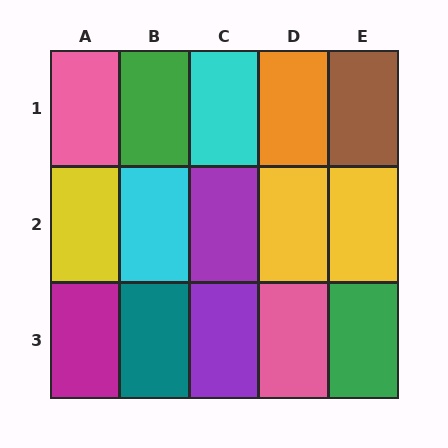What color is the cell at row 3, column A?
Magenta.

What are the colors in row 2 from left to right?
Yellow, cyan, purple, yellow, yellow.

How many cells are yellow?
3 cells are yellow.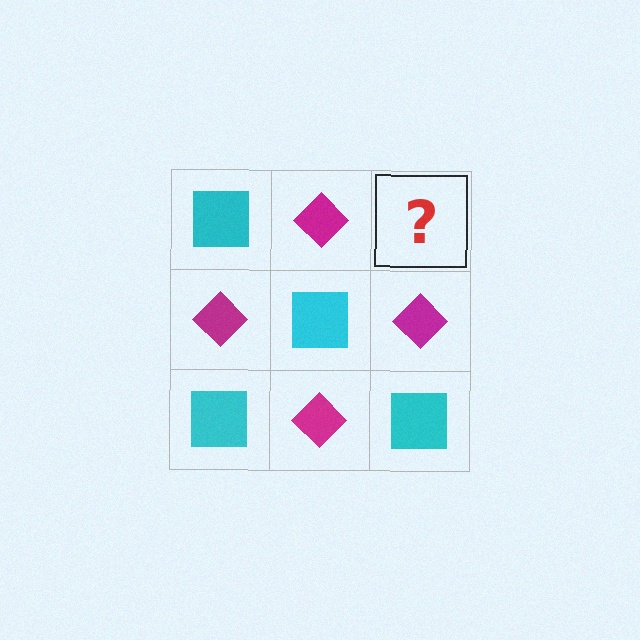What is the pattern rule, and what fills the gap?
The rule is that it alternates cyan square and magenta diamond in a checkerboard pattern. The gap should be filled with a cyan square.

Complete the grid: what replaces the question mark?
The question mark should be replaced with a cyan square.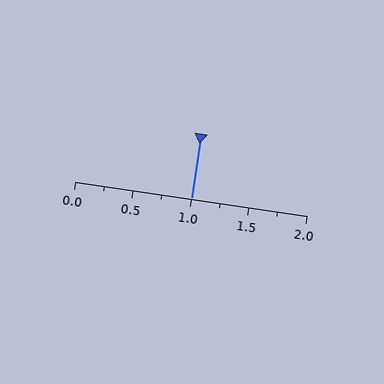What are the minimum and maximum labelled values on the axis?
The axis runs from 0.0 to 2.0.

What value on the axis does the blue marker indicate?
The marker indicates approximately 1.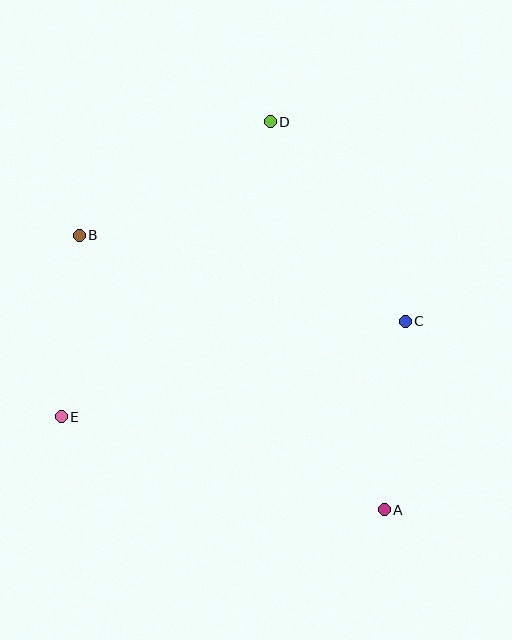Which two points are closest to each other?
Points B and E are closest to each other.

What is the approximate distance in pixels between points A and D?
The distance between A and D is approximately 404 pixels.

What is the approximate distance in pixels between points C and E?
The distance between C and E is approximately 357 pixels.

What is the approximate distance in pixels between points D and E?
The distance between D and E is approximately 362 pixels.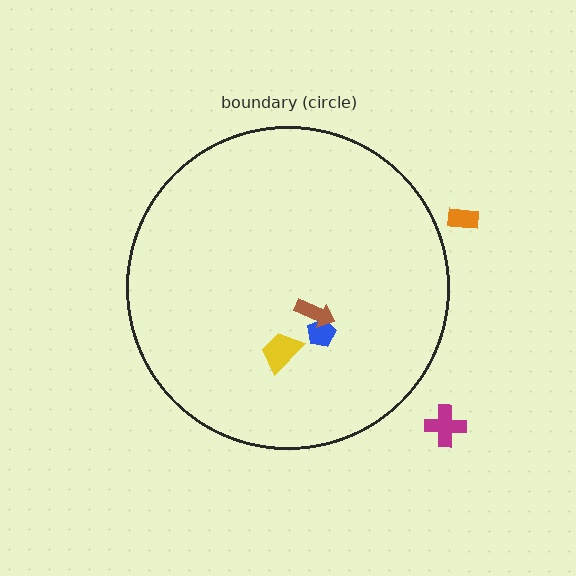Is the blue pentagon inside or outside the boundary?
Inside.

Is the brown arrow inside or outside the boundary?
Inside.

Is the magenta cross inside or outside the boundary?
Outside.